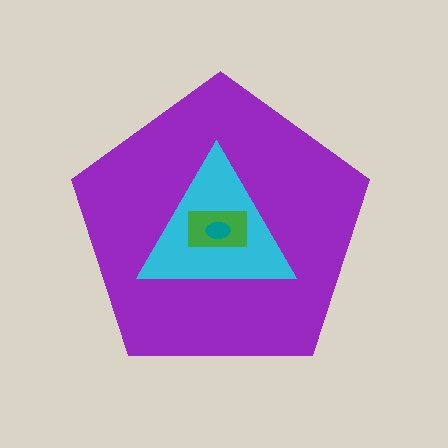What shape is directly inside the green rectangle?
The teal ellipse.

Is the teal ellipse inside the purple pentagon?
Yes.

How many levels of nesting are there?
4.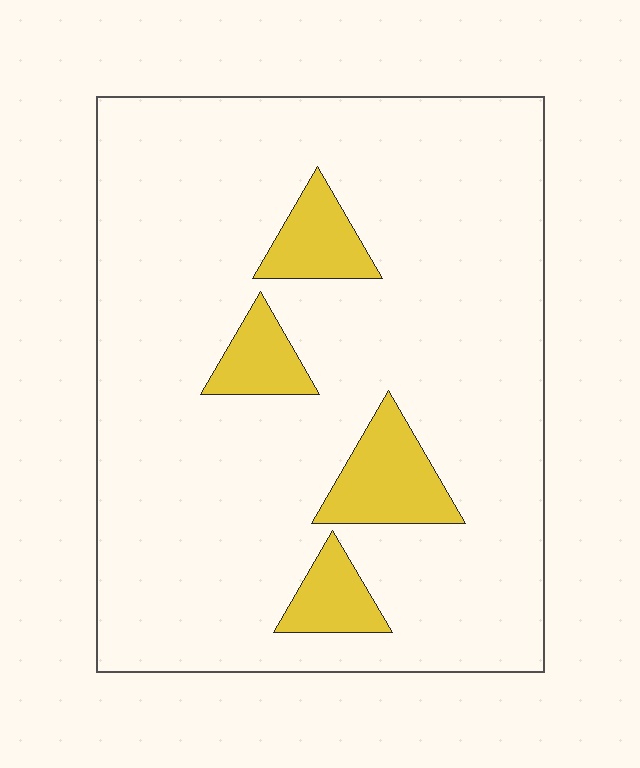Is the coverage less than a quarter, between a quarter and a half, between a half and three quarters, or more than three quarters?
Less than a quarter.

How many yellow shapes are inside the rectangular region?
4.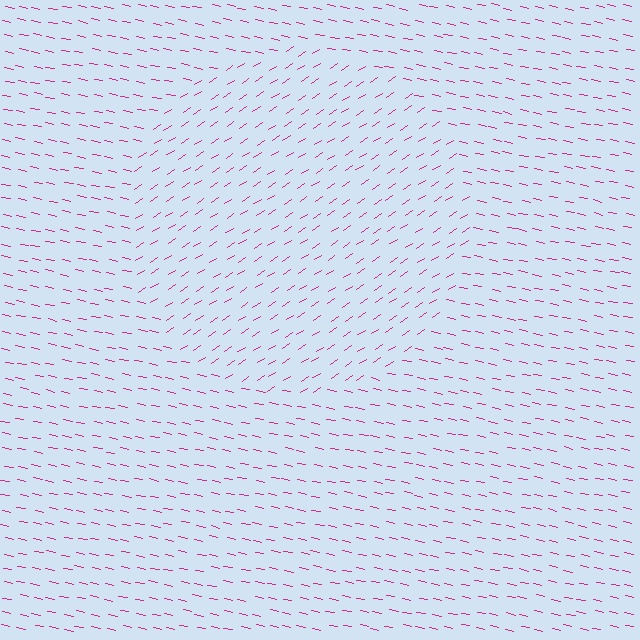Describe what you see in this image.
The image is filled with small magenta line segments. A circle region in the image has lines oriented differently from the surrounding lines, creating a visible texture boundary.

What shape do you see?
I see a circle.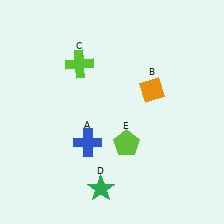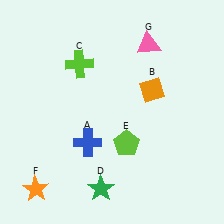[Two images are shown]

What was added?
An orange star (F), a pink triangle (G) were added in Image 2.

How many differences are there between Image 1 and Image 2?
There are 2 differences between the two images.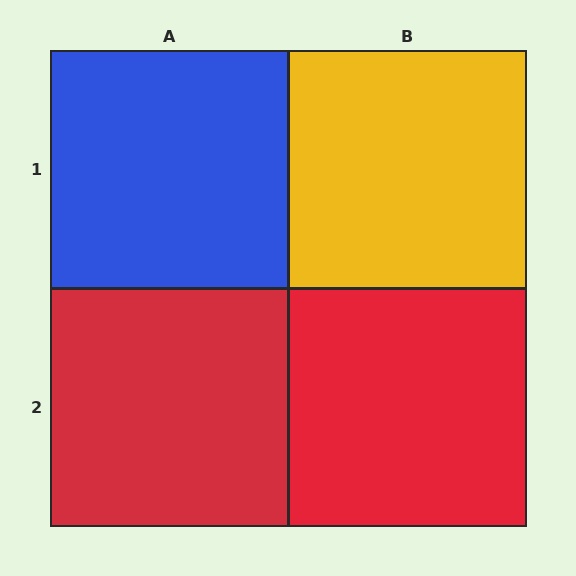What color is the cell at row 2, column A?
Red.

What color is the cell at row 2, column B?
Red.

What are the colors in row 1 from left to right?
Blue, yellow.